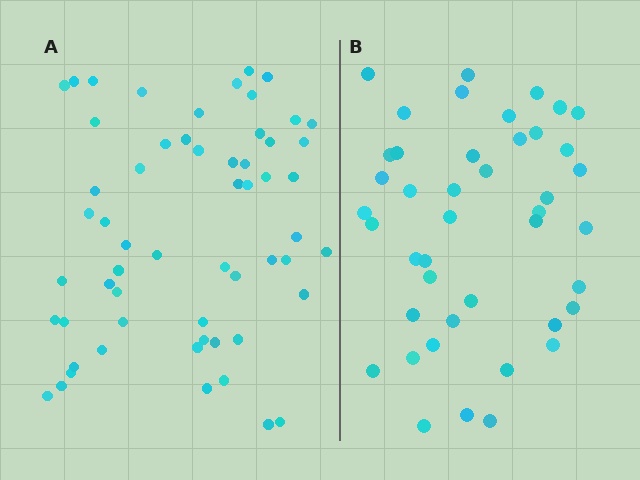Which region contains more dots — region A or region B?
Region A (the left region) has more dots.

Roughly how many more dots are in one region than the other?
Region A has approximately 15 more dots than region B.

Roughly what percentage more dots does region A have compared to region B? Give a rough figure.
About 35% more.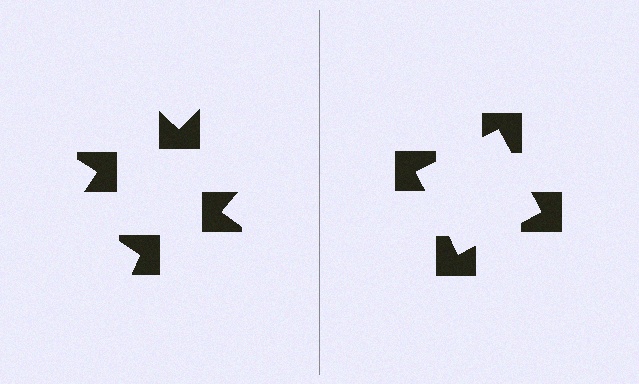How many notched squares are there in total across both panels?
8 — 4 on each side.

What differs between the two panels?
The notched squares are positioned identically on both sides; only the wedge orientations differ. On the right they align to a square; on the left they are misaligned.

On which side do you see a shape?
An illusory square appears on the right side. On the left side the wedge cuts are rotated, so no coherent shape forms.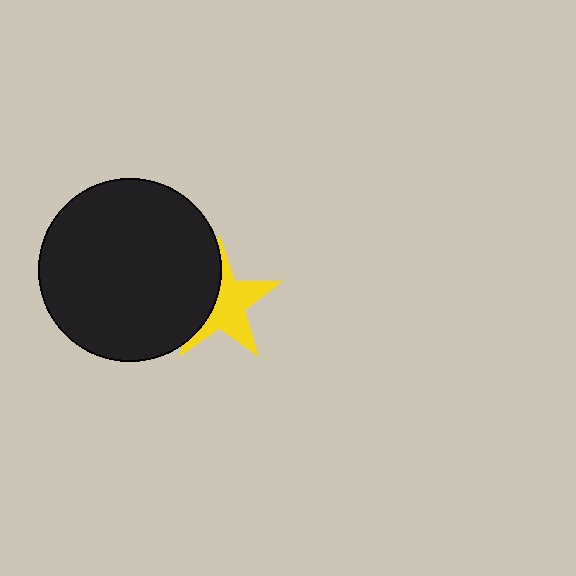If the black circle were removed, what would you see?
You would see the complete yellow star.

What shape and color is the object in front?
The object in front is a black circle.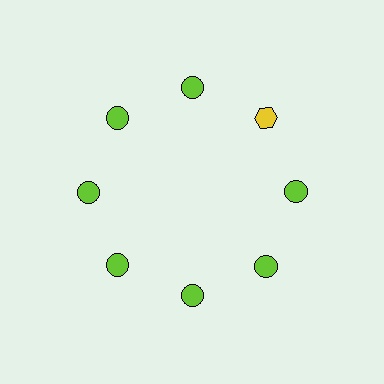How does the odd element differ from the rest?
It differs in both color (yellow instead of lime) and shape (hexagon instead of circle).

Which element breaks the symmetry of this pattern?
The yellow hexagon at roughly the 2 o'clock position breaks the symmetry. All other shapes are lime circles.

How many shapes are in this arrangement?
There are 8 shapes arranged in a ring pattern.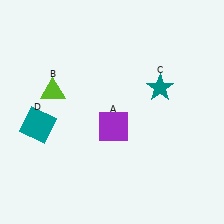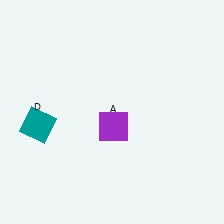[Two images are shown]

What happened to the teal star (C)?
The teal star (C) was removed in Image 2. It was in the top-right area of Image 1.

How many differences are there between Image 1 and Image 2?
There are 2 differences between the two images.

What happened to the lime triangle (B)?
The lime triangle (B) was removed in Image 2. It was in the top-left area of Image 1.